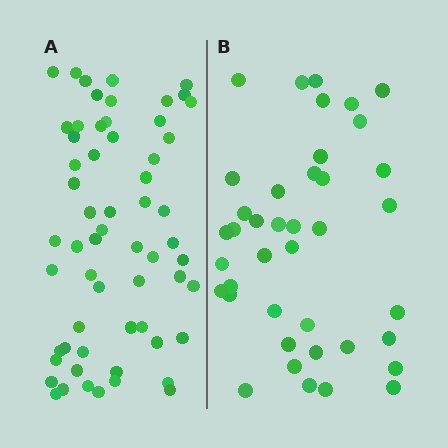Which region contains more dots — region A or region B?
Region A (the left region) has more dots.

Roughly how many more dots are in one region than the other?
Region A has approximately 20 more dots than region B.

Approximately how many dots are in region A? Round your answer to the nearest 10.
About 60 dots.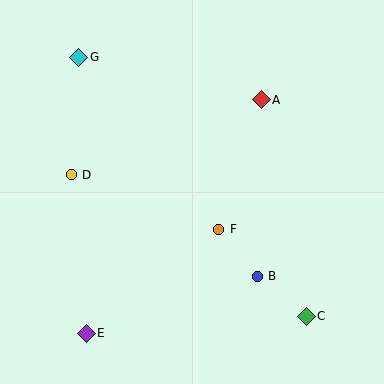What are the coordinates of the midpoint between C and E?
The midpoint between C and E is at (196, 325).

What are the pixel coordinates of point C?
Point C is at (306, 316).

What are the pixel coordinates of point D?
Point D is at (71, 175).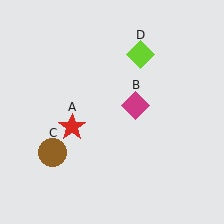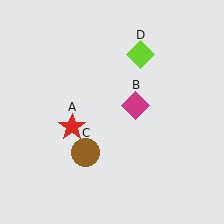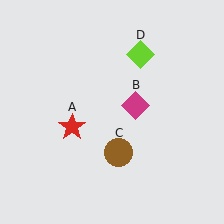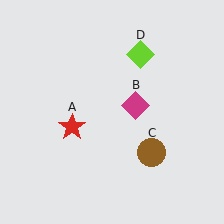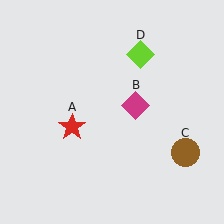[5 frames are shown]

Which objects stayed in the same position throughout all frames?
Red star (object A) and magenta diamond (object B) and lime diamond (object D) remained stationary.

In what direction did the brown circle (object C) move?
The brown circle (object C) moved right.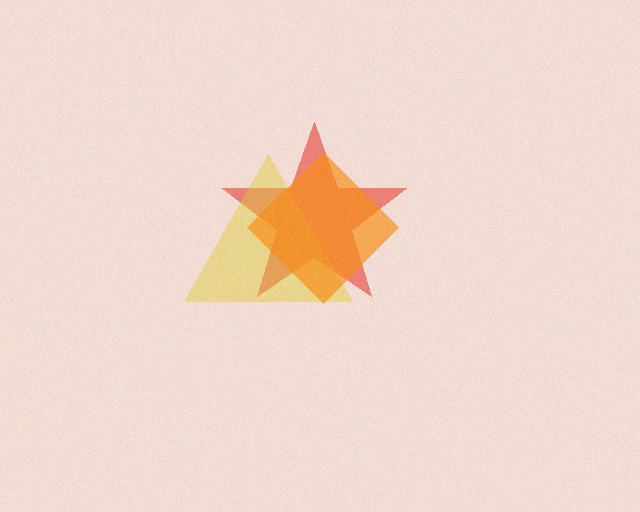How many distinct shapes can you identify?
There are 3 distinct shapes: a red star, a yellow triangle, an orange diamond.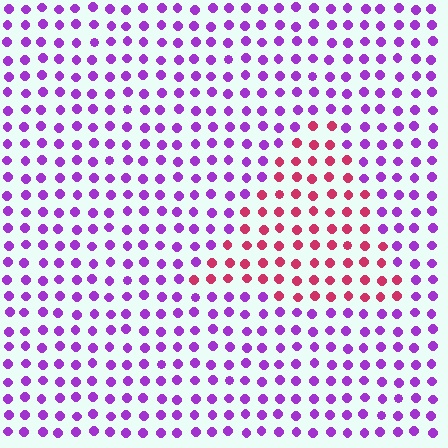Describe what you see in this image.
The image is filled with small purple elements in a uniform arrangement. A triangle-shaped region is visible where the elements are tinted to a slightly different hue, forming a subtle color boundary.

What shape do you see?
I see a triangle.